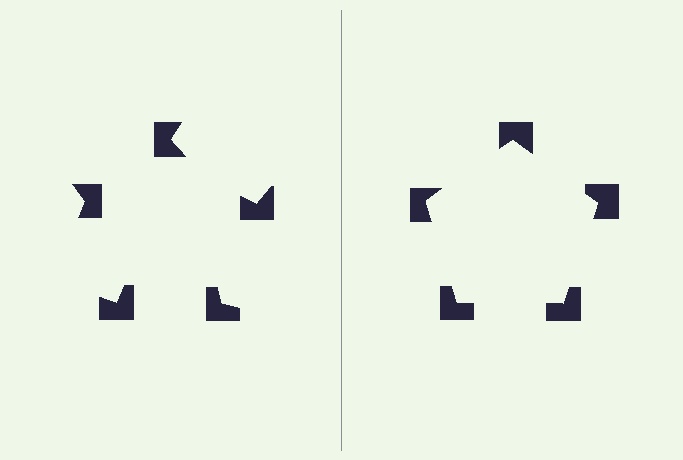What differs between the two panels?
The notched squares are positioned identically on both sides; only the wedge orientations differ. On the right they align to a pentagon; on the left they are misaligned.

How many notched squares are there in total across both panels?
10 — 5 on each side.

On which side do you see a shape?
An illusory pentagon appears on the right side. On the left side the wedge cuts are rotated, so no coherent shape forms.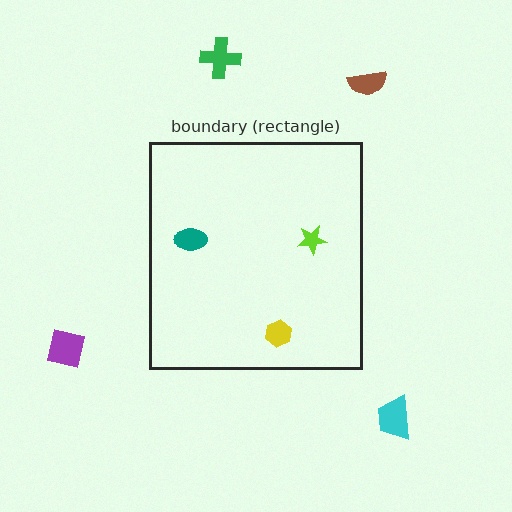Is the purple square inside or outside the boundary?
Outside.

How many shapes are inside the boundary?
3 inside, 4 outside.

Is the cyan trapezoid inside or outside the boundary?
Outside.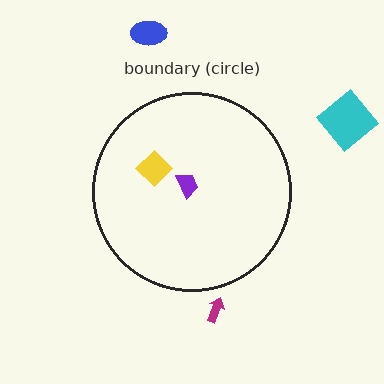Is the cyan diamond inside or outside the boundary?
Outside.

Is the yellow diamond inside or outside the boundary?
Inside.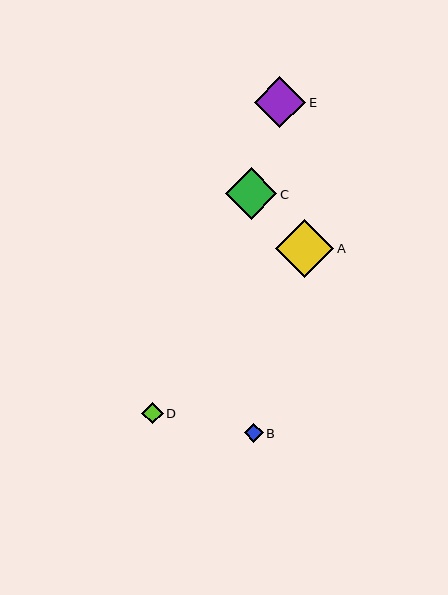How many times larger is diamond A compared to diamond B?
Diamond A is approximately 3.1 times the size of diamond B.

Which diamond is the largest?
Diamond A is the largest with a size of approximately 58 pixels.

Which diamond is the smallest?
Diamond B is the smallest with a size of approximately 19 pixels.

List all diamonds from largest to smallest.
From largest to smallest: A, E, C, D, B.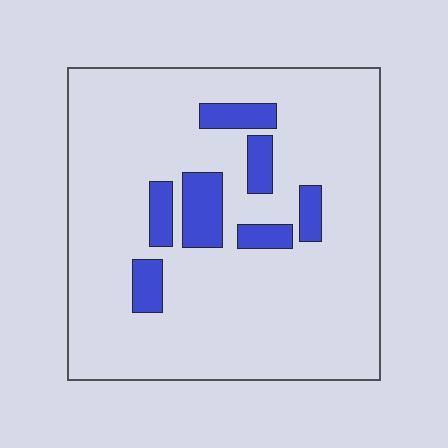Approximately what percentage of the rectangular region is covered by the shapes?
Approximately 15%.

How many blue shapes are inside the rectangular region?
7.